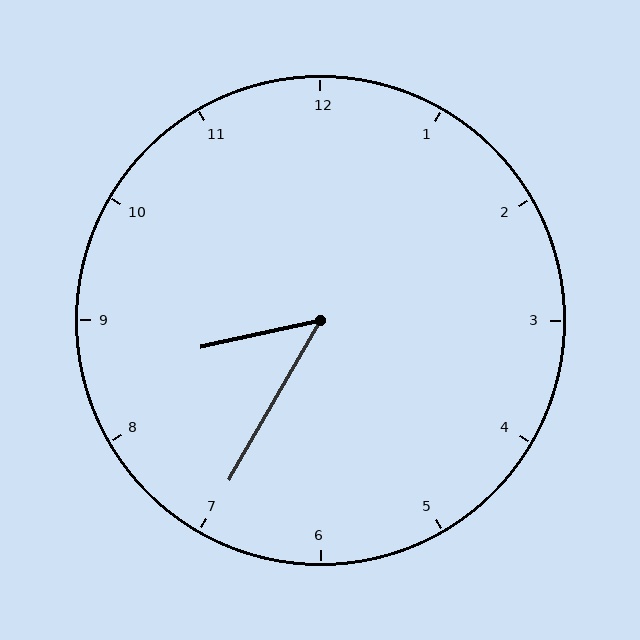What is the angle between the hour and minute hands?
Approximately 48 degrees.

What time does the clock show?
8:35.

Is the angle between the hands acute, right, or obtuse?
It is acute.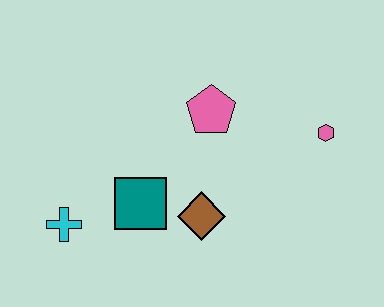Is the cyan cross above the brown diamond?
No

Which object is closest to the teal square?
The brown diamond is closest to the teal square.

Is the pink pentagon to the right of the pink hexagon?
No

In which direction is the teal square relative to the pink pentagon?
The teal square is below the pink pentagon.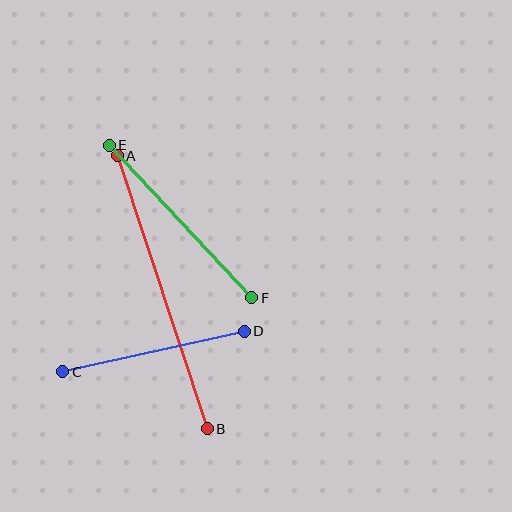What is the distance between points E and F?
The distance is approximately 208 pixels.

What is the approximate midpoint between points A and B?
The midpoint is at approximately (162, 292) pixels.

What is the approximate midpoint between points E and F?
The midpoint is at approximately (180, 222) pixels.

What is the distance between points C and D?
The distance is approximately 186 pixels.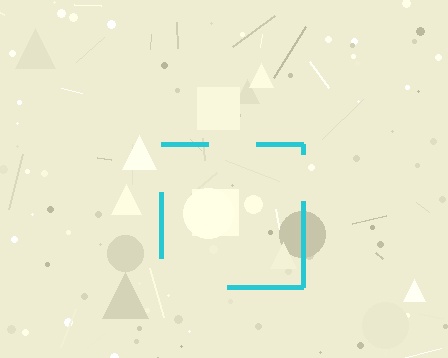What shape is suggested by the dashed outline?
The dashed outline suggests a square.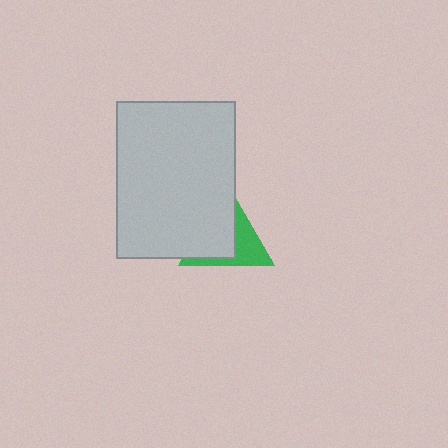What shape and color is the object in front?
The object in front is a light gray rectangle.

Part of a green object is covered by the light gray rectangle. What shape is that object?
It is a triangle.